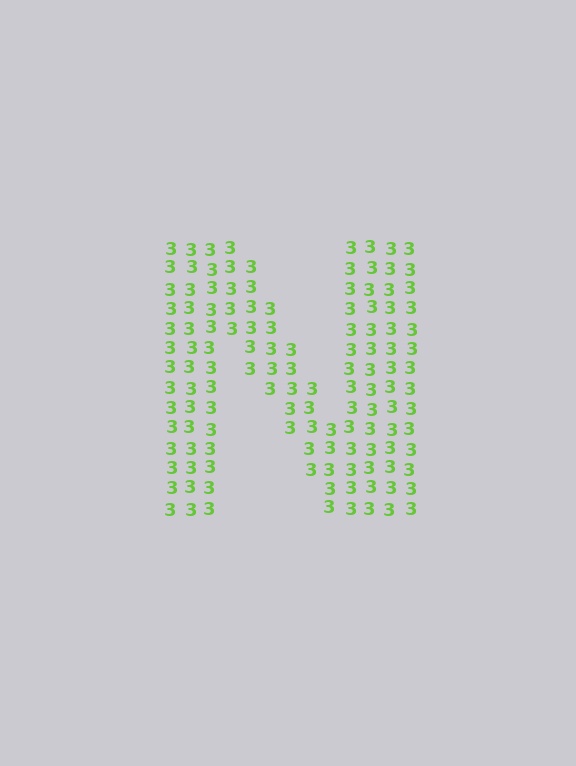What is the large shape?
The large shape is the letter N.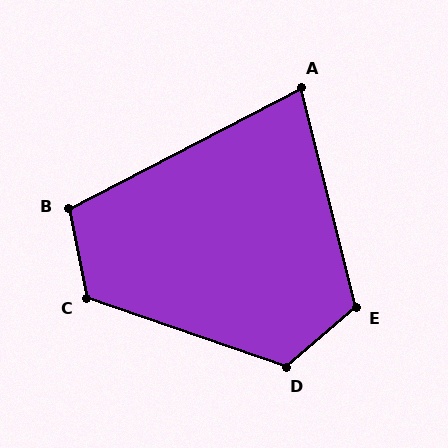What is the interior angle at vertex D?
Approximately 120 degrees (obtuse).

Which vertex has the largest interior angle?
C, at approximately 120 degrees.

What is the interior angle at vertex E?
Approximately 117 degrees (obtuse).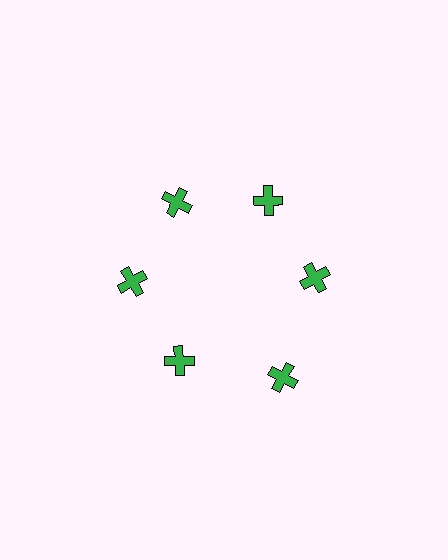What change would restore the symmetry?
The symmetry would be restored by moving it inward, back onto the ring so that all 6 crosses sit at equal angles and equal distance from the center.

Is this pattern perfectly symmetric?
No. The 6 green crosses are arranged in a ring, but one element near the 5 o'clock position is pushed outward from the center, breaking the 6-fold rotational symmetry.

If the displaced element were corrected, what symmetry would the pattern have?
It would have 6-fold rotational symmetry — the pattern would map onto itself every 60 degrees.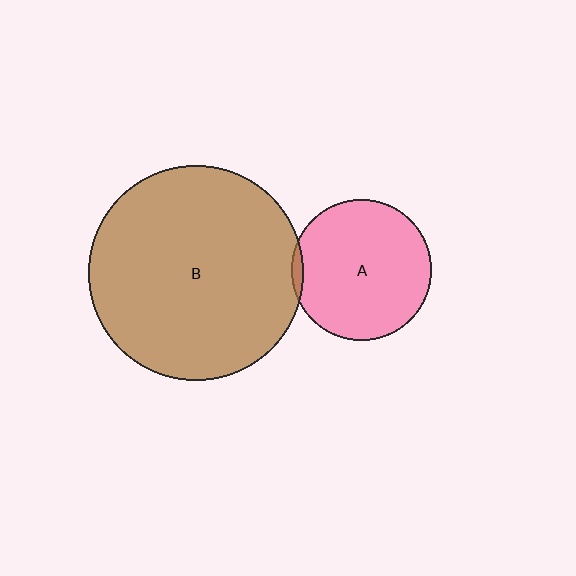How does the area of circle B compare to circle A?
Approximately 2.3 times.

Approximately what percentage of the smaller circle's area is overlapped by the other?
Approximately 5%.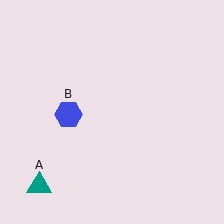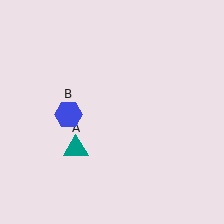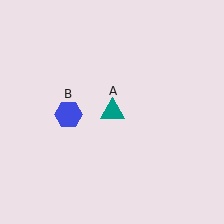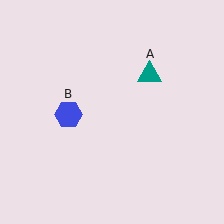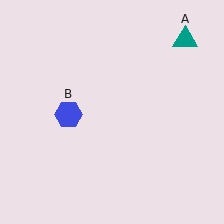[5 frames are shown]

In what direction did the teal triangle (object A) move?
The teal triangle (object A) moved up and to the right.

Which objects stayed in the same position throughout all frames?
Blue hexagon (object B) remained stationary.